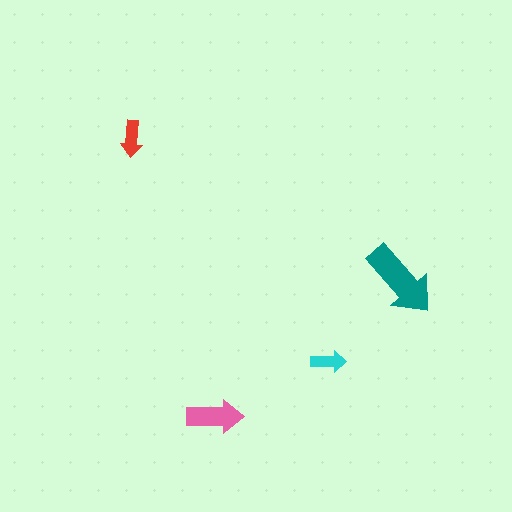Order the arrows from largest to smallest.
the teal one, the pink one, the red one, the cyan one.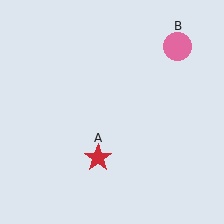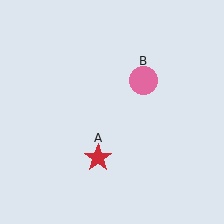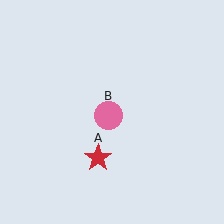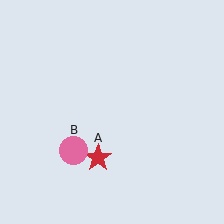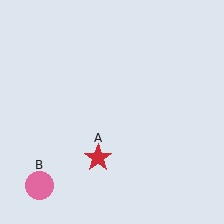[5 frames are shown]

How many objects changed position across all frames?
1 object changed position: pink circle (object B).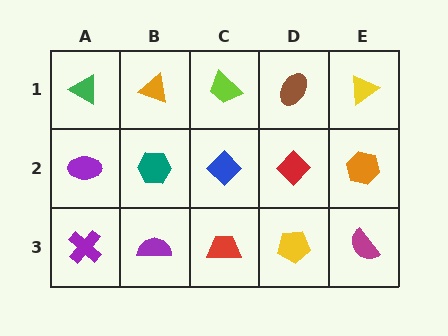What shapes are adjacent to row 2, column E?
A yellow triangle (row 1, column E), a magenta semicircle (row 3, column E), a red diamond (row 2, column D).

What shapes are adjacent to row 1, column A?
A purple ellipse (row 2, column A), an orange triangle (row 1, column B).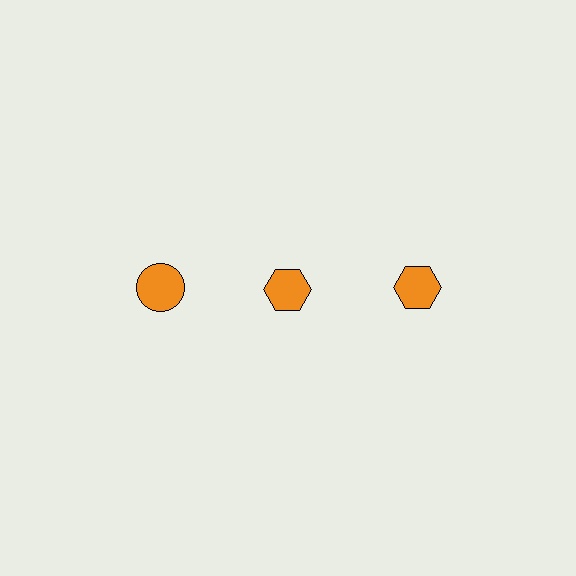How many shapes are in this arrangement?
There are 3 shapes arranged in a grid pattern.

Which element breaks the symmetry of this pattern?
The orange circle in the top row, leftmost column breaks the symmetry. All other shapes are orange hexagons.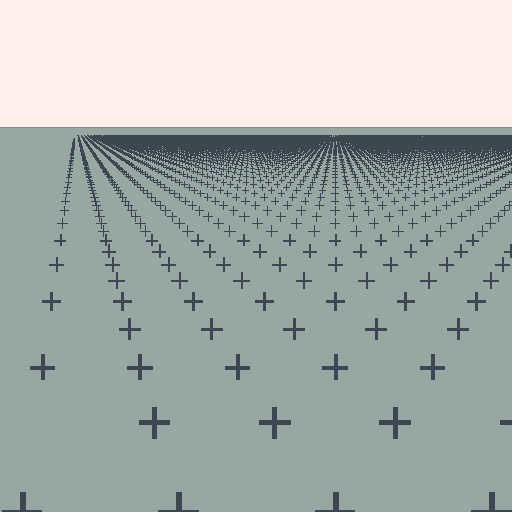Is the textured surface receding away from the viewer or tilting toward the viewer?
The surface is receding away from the viewer. Texture elements get smaller and denser toward the top.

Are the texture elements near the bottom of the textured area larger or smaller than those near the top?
Larger. Near the bottom, elements are closer to the viewer and appear at a bigger on-screen size.